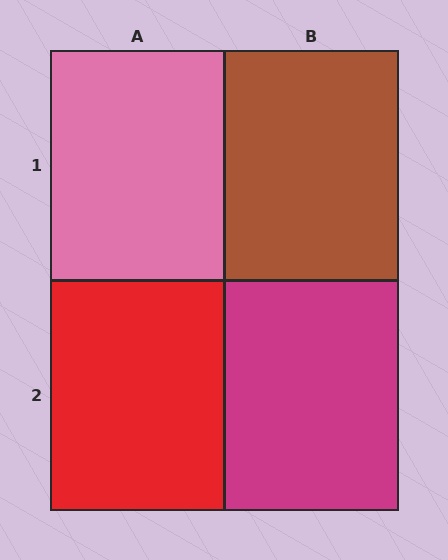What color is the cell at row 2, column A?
Red.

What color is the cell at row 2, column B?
Magenta.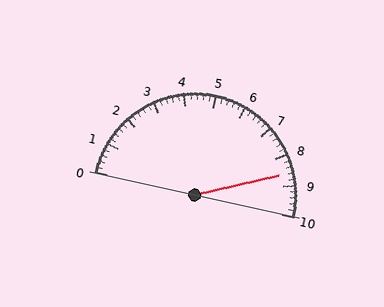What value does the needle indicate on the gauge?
The needle indicates approximately 8.6.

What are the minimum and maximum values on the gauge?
The gauge ranges from 0 to 10.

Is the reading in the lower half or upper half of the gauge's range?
The reading is in the upper half of the range (0 to 10).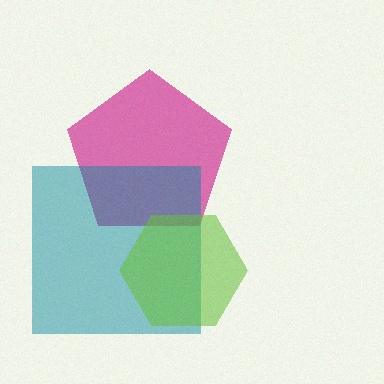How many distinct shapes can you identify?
There are 3 distinct shapes: a magenta pentagon, a teal square, a lime hexagon.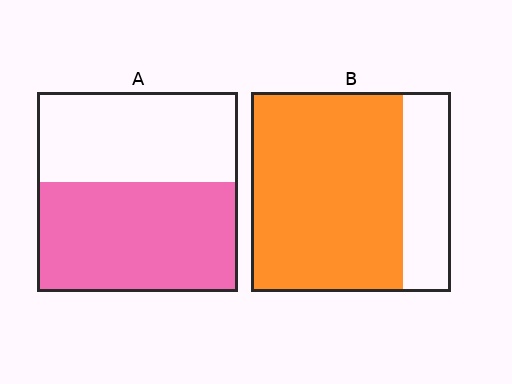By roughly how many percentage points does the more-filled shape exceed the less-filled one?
By roughly 20 percentage points (B over A).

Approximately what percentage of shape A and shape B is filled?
A is approximately 55% and B is approximately 75%.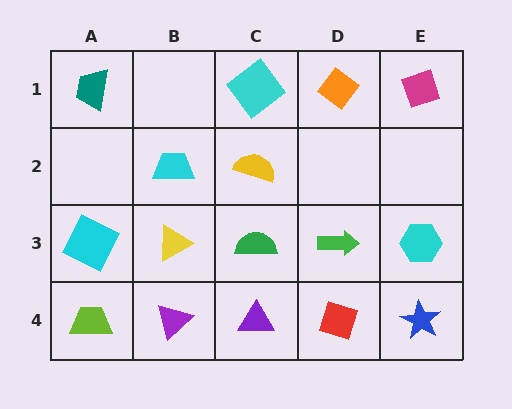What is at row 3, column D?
A green arrow.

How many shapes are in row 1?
4 shapes.